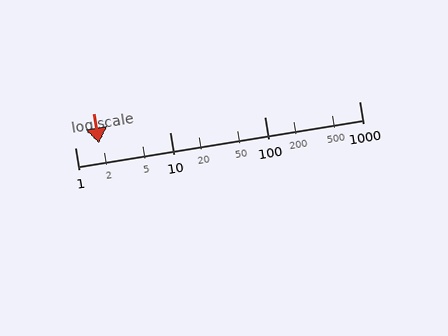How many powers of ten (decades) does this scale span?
The scale spans 3 decades, from 1 to 1000.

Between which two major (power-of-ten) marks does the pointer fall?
The pointer is between 1 and 10.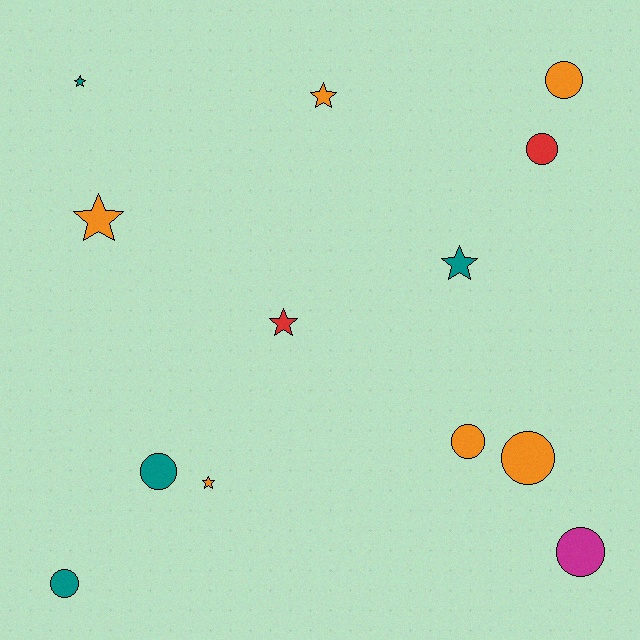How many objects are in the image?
There are 13 objects.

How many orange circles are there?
There are 3 orange circles.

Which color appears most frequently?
Orange, with 6 objects.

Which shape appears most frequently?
Circle, with 7 objects.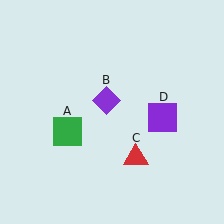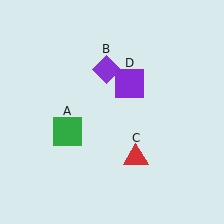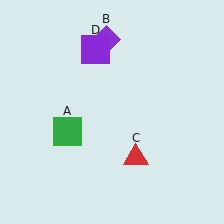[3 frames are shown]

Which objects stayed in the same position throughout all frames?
Green square (object A) and red triangle (object C) remained stationary.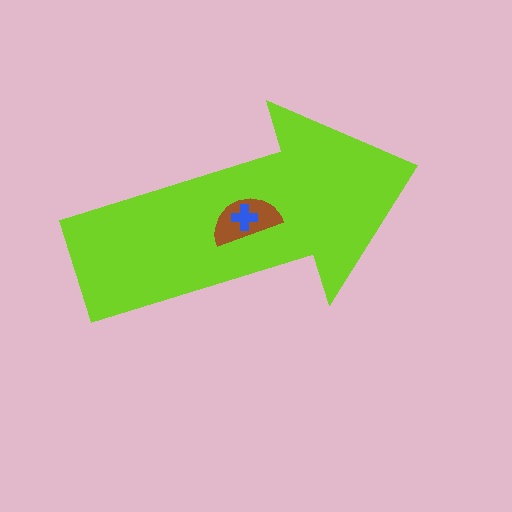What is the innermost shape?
The blue cross.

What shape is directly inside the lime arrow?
The brown semicircle.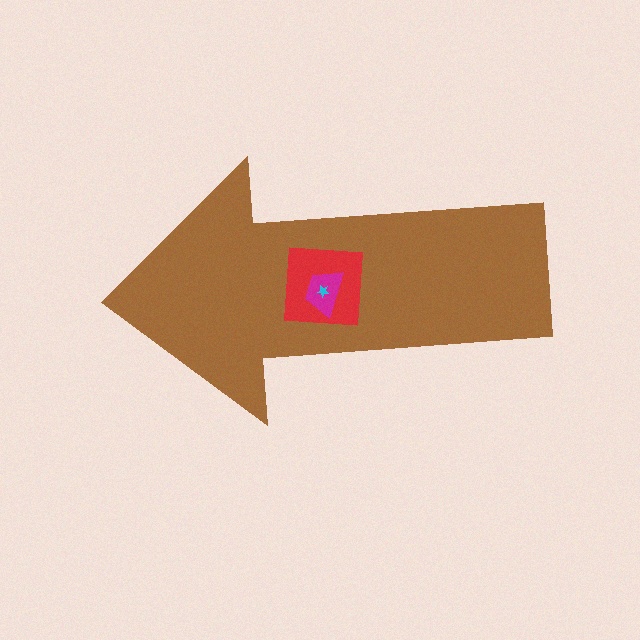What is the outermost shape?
The brown arrow.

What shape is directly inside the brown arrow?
The red square.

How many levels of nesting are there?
4.